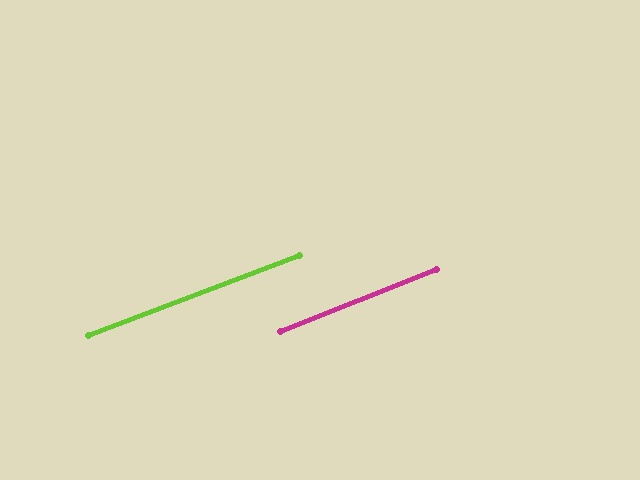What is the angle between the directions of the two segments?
Approximately 1 degree.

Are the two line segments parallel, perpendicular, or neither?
Parallel — their directions differ by only 1.1°.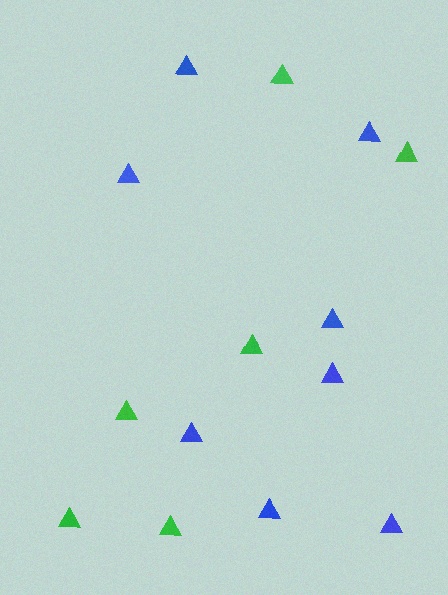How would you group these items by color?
There are 2 groups: one group of green triangles (6) and one group of blue triangles (8).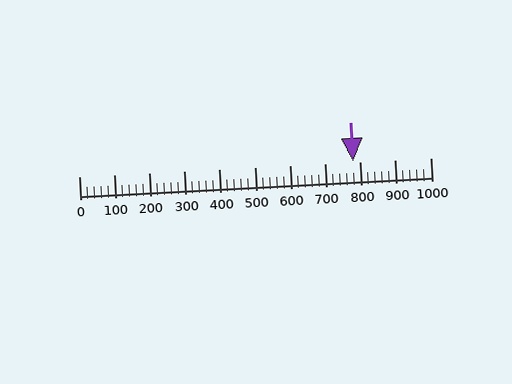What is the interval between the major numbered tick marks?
The major tick marks are spaced 100 units apart.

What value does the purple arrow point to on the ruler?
The purple arrow points to approximately 781.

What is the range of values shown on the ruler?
The ruler shows values from 0 to 1000.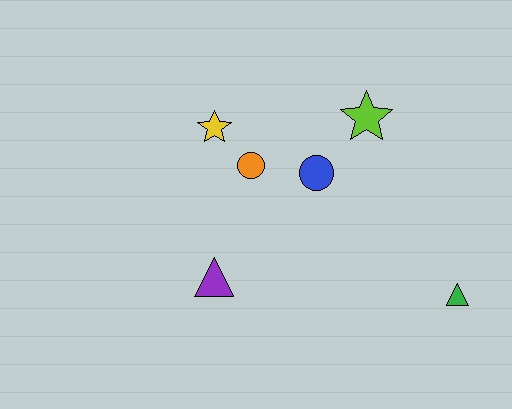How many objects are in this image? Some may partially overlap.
There are 6 objects.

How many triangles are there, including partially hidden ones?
There are 2 triangles.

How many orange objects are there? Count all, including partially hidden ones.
There is 1 orange object.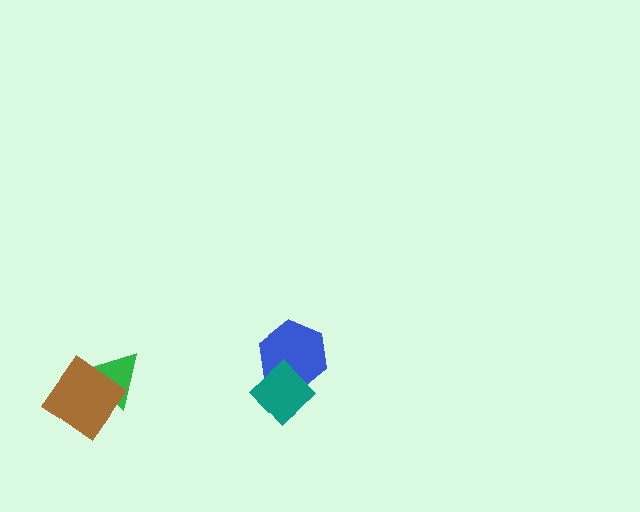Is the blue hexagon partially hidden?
Yes, it is partially covered by another shape.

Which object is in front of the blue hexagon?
The teal diamond is in front of the blue hexagon.